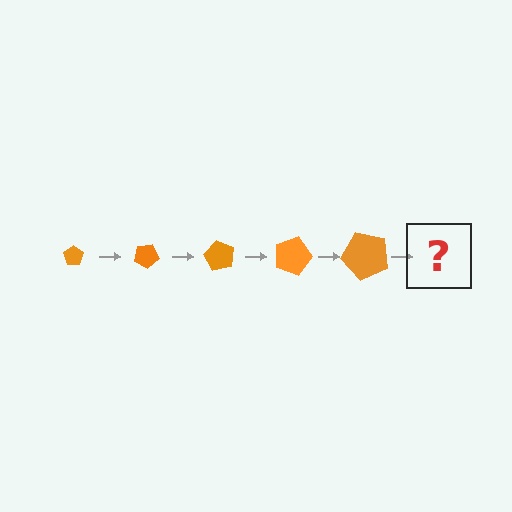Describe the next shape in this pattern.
It should be a pentagon, larger than the previous one and rotated 150 degrees from the start.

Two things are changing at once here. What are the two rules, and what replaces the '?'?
The two rules are that the pentagon grows larger each step and it rotates 30 degrees each step. The '?' should be a pentagon, larger than the previous one and rotated 150 degrees from the start.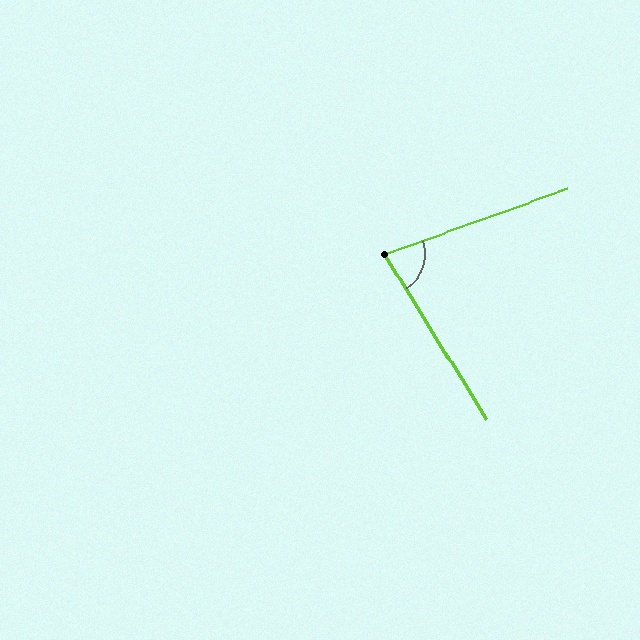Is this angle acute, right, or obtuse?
It is acute.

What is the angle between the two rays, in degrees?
Approximately 78 degrees.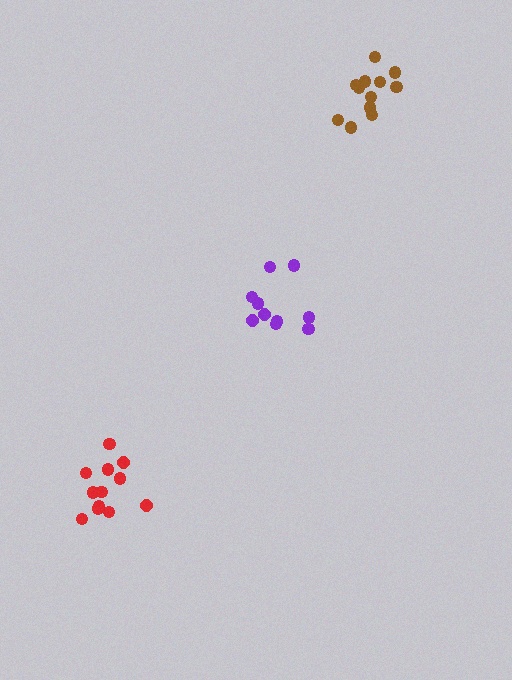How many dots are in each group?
Group 1: 10 dots, Group 2: 13 dots, Group 3: 12 dots (35 total).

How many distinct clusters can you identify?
There are 3 distinct clusters.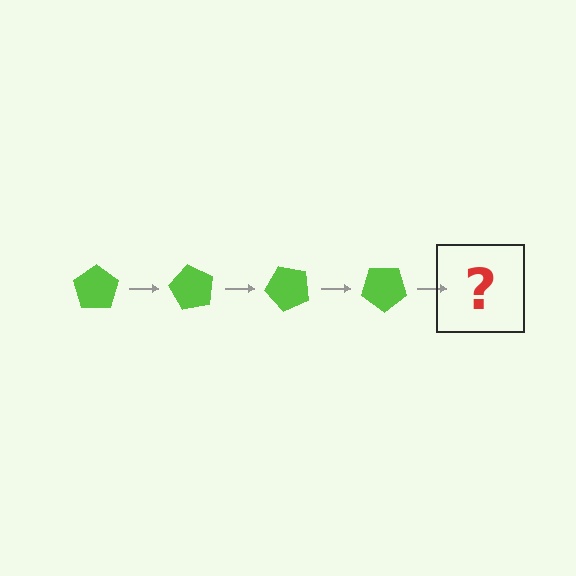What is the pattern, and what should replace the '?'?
The pattern is that the pentagon rotates 60 degrees each step. The '?' should be a lime pentagon rotated 240 degrees.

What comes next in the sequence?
The next element should be a lime pentagon rotated 240 degrees.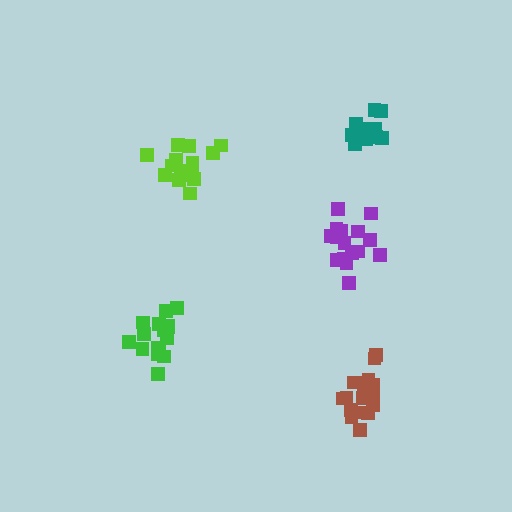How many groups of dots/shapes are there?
There are 5 groups.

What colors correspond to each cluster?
The clusters are colored: green, lime, purple, brown, teal.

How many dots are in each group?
Group 1: 17 dots, Group 2: 15 dots, Group 3: 16 dots, Group 4: 19 dots, Group 5: 13 dots (80 total).